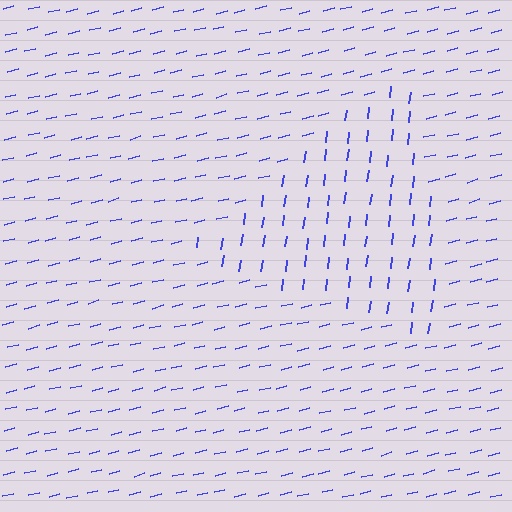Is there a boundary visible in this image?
Yes, there is a texture boundary formed by a change in line orientation.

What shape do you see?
I see a triangle.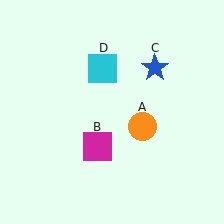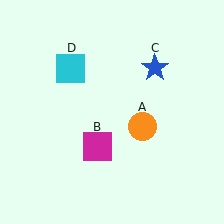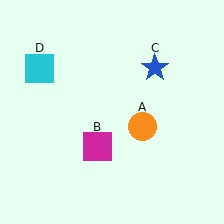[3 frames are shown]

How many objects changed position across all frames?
1 object changed position: cyan square (object D).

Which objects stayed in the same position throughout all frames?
Orange circle (object A) and magenta square (object B) and blue star (object C) remained stationary.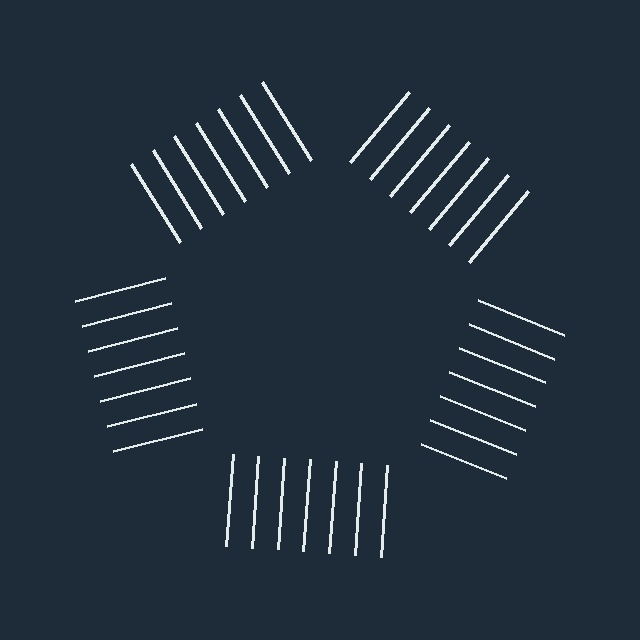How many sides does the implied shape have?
5 sides — the line-ends trace a pentagon.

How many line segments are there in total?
35 — 7 along each of the 5 edges.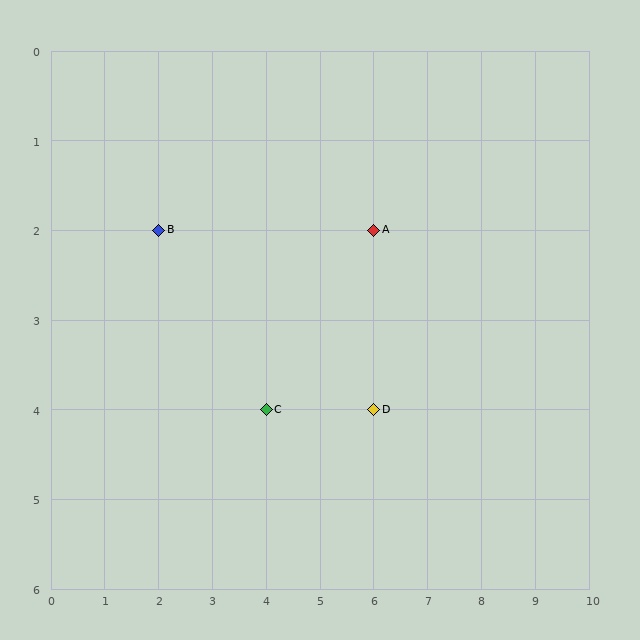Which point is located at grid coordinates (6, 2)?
Point A is at (6, 2).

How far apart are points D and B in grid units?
Points D and B are 4 columns and 2 rows apart (about 4.5 grid units diagonally).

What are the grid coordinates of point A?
Point A is at grid coordinates (6, 2).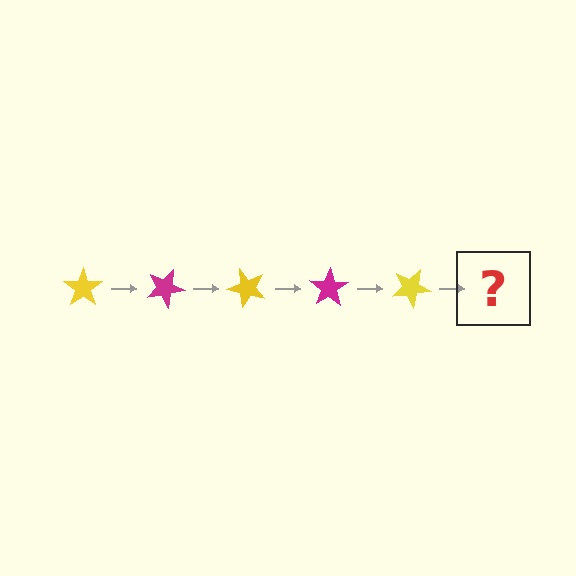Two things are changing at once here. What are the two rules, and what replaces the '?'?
The two rules are that it rotates 25 degrees each step and the color cycles through yellow and magenta. The '?' should be a magenta star, rotated 125 degrees from the start.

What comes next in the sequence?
The next element should be a magenta star, rotated 125 degrees from the start.